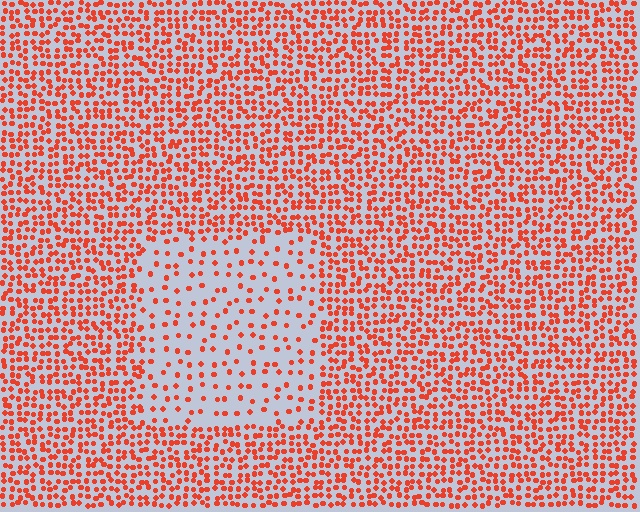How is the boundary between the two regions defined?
The boundary is defined by a change in element density (approximately 2.6x ratio). All elements are the same color, size, and shape.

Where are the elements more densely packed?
The elements are more densely packed outside the rectangle boundary.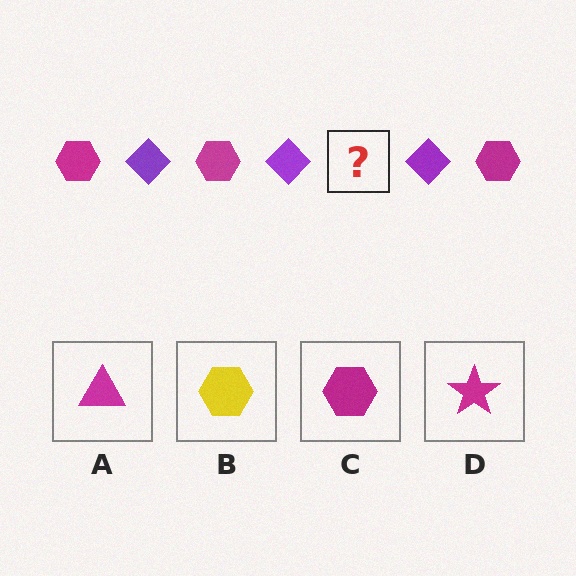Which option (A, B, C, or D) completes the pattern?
C.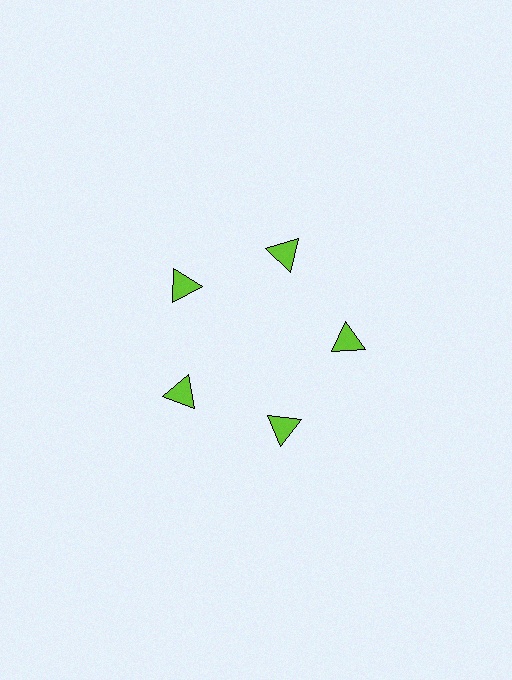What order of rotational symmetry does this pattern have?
This pattern has 5-fold rotational symmetry.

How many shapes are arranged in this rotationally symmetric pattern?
There are 5 shapes, arranged in 5 groups of 1.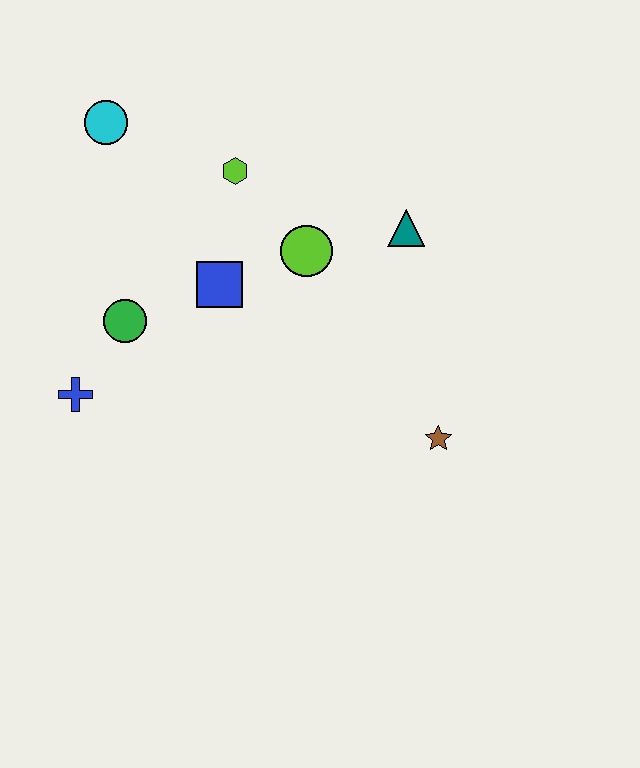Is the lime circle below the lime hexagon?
Yes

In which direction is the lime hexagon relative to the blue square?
The lime hexagon is above the blue square.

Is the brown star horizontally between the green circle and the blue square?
No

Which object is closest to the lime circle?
The blue square is closest to the lime circle.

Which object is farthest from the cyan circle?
The brown star is farthest from the cyan circle.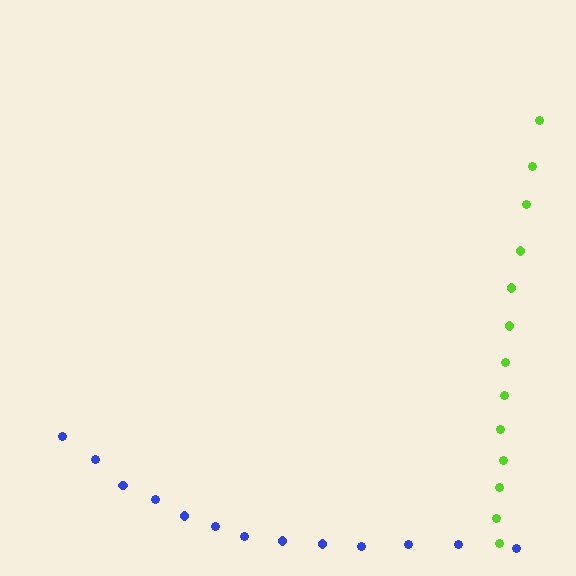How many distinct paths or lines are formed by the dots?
There are 2 distinct paths.